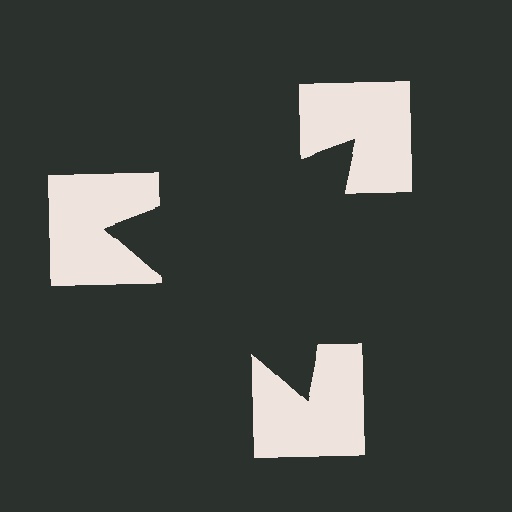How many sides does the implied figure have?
3 sides.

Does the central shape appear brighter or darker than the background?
It typically appears slightly darker than the background, even though no actual brightness change is drawn.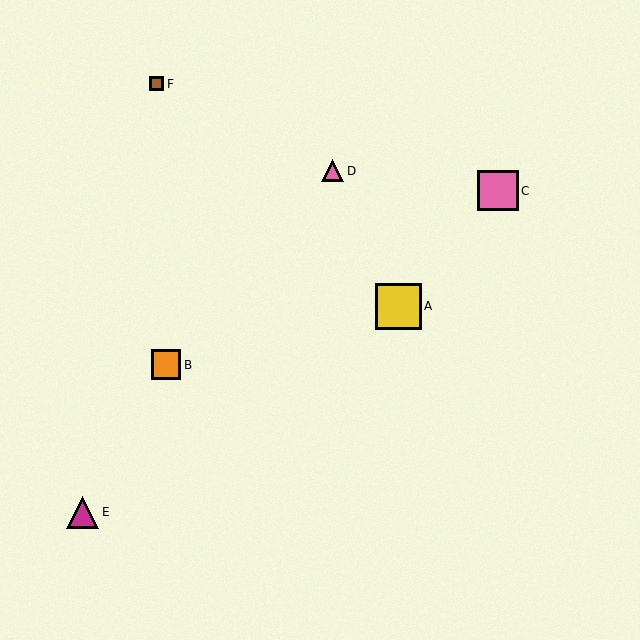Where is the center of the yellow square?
The center of the yellow square is at (398, 306).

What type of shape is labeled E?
Shape E is a magenta triangle.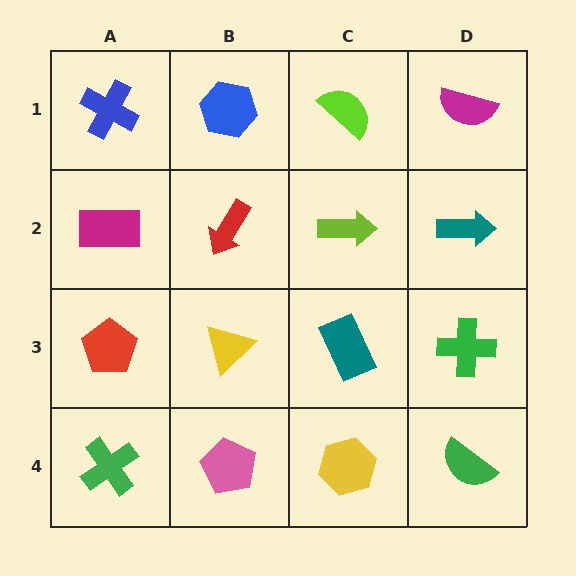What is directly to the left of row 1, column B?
A blue cross.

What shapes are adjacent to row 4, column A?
A red pentagon (row 3, column A), a pink pentagon (row 4, column B).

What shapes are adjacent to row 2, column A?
A blue cross (row 1, column A), a red pentagon (row 3, column A), a red arrow (row 2, column B).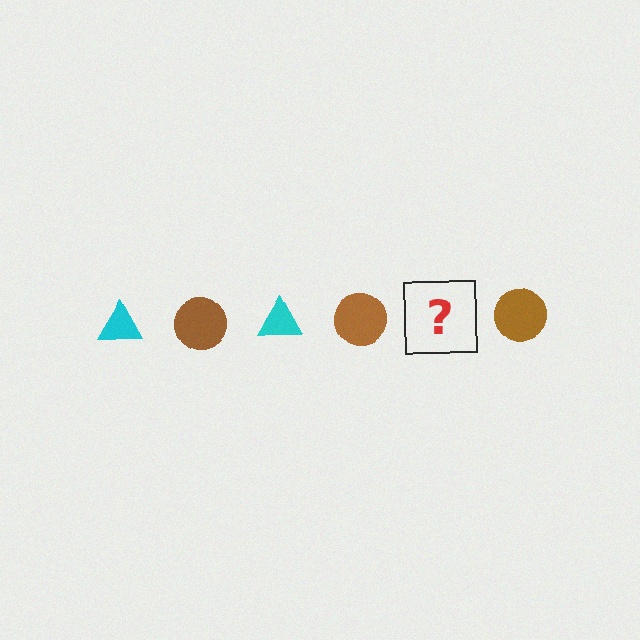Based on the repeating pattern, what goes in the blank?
The blank should be a cyan triangle.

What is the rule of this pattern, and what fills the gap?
The rule is that the pattern alternates between cyan triangle and brown circle. The gap should be filled with a cyan triangle.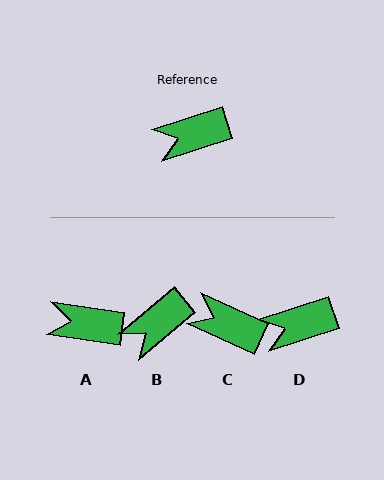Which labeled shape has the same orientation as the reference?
D.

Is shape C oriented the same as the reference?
No, it is off by about 42 degrees.